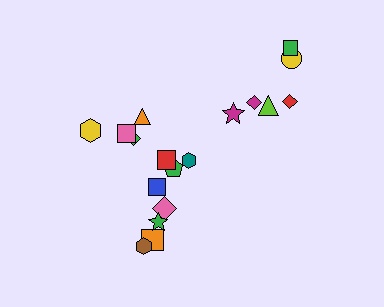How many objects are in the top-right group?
There are 6 objects.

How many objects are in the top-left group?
There are 4 objects.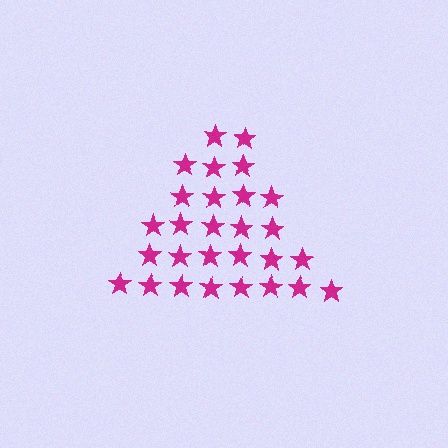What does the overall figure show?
The overall figure shows a triangle.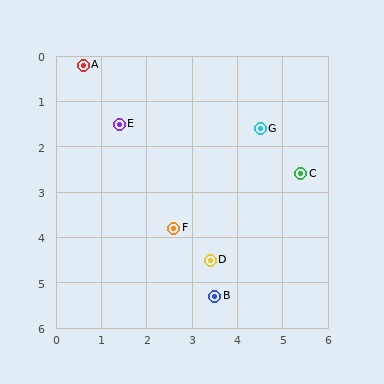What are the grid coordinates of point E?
Point E is at approximately (1.4, 1.5).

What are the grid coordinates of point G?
Point G is at approximately (4.5, 1.6).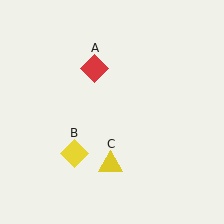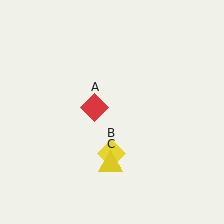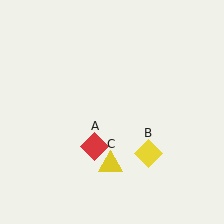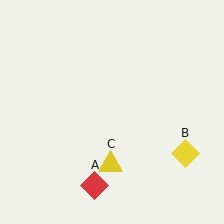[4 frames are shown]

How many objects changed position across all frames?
2 objects changed position: red diamond (object A), yellow diamond (object B).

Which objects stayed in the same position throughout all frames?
Yellow triangle (object C) remained stationary.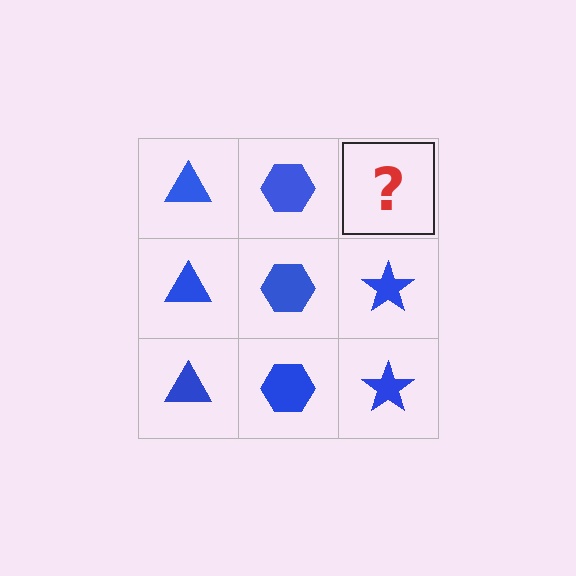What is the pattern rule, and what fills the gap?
The rule is that each column has a consistent shape. The gap should be filled with a blue star.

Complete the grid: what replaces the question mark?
The question mark should be replaced with a blue star.